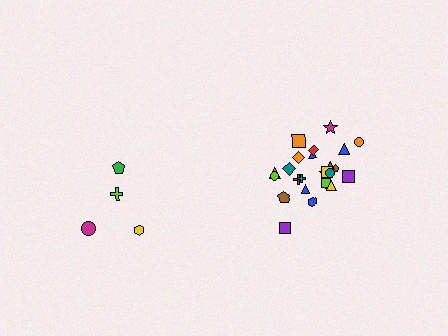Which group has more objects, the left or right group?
The right group.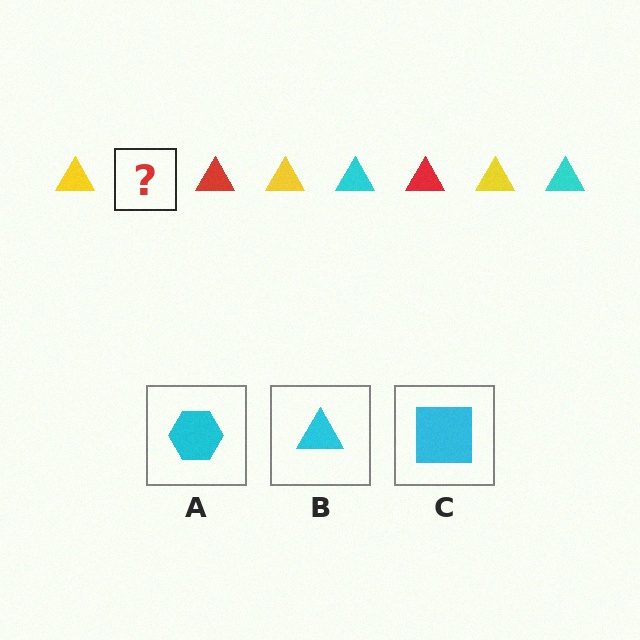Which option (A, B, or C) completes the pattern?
B.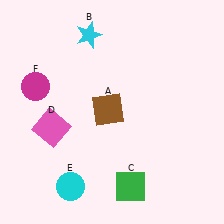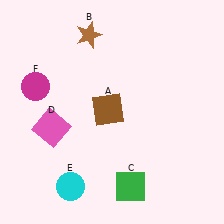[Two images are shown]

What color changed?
The star (B) changed from cyan in Image 1 to brown in Image 2.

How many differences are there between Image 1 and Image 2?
There is 1 difference between the two images.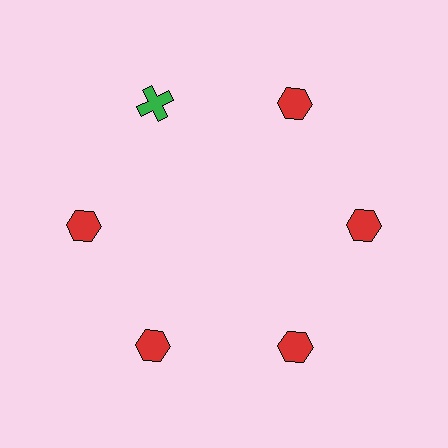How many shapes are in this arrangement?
There are 6 shapes arranged in a ring pattern.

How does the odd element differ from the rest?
It differs in both color (green instead of red) and shape (cross instead of hexagon).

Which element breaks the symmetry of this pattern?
The green cross at roughly the 11 o'clock position breaks the symmetry. All other shapes are red hexagons.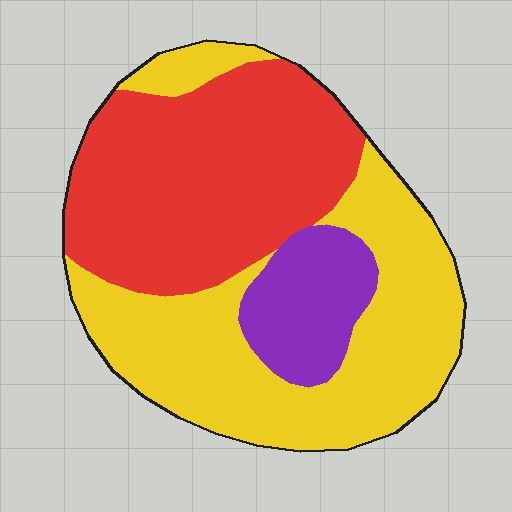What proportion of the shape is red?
Red covers around 40% of the shape.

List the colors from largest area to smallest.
From largest to smallest: yellow, red, purple.